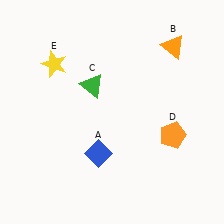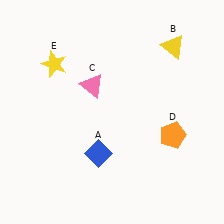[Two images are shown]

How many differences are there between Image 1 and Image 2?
There are 2 differences between the two images.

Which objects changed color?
B changed from orange to yellow. C changed from green to pink.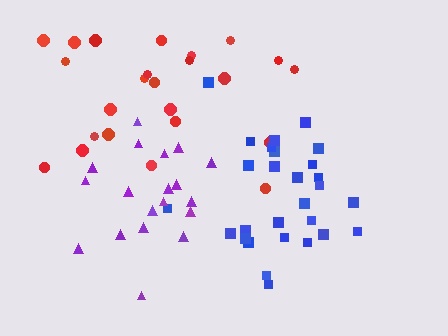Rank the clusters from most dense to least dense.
blue, purple, red.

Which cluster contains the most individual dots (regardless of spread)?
Blue (28).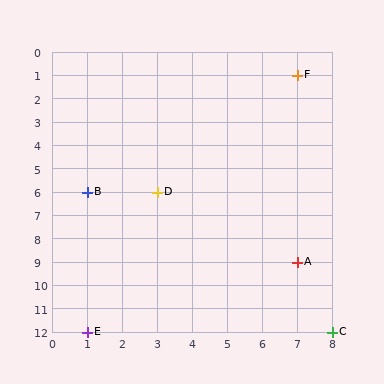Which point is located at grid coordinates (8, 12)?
Point C is at (8, 12).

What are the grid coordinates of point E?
Point E is at grid coordinates (1, 12).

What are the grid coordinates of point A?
Point A is at grid coordinates (7, 9).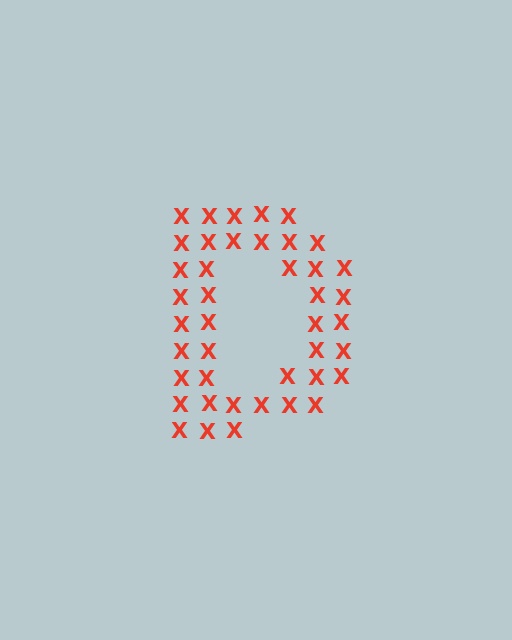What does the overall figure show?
The overall figure shows the letter D.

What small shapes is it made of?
It is made of small letter X's.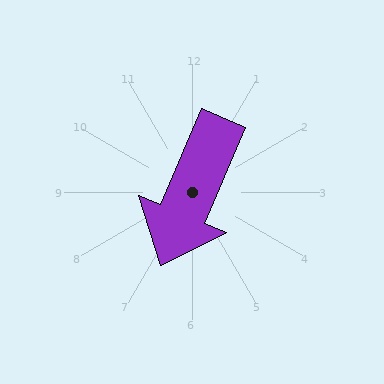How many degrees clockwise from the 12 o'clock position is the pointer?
Approximately 203 degrees.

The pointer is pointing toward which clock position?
Roughly 7 o'clock.